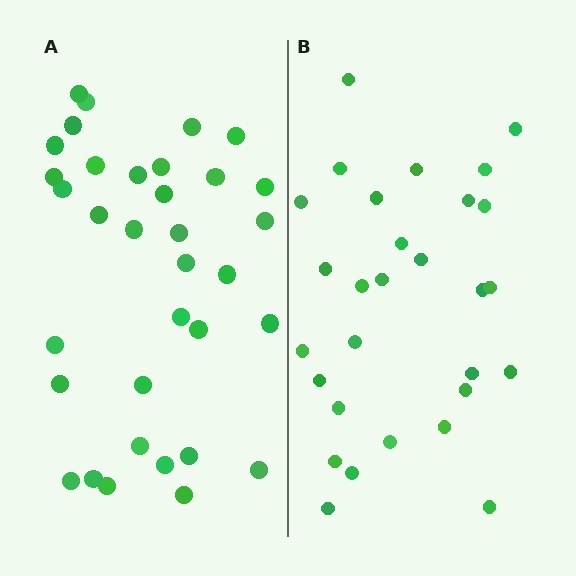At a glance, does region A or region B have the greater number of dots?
Region A (the left region) has more dots.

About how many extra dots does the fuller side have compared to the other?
Region A has about 5 more dots than region B.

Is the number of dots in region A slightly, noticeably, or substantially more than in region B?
Region A has only slightly more — the two regions are fairly close. The ratio is roughly 1.2 to 1.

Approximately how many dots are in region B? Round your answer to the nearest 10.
About 30 dots. (The exact count is 29, which rounds to 30.)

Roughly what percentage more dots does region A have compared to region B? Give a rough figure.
About 15% more.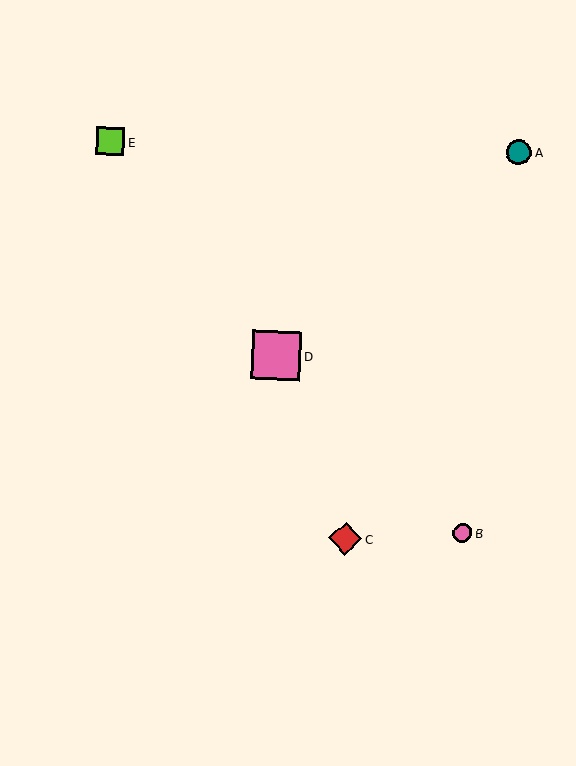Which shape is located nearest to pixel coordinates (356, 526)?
The red diamond (labeled C) at (345, 539) is nearest to that location.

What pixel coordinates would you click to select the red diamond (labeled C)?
Click at (345, 539) to select the red diamond C.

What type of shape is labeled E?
Shape E is a lime square.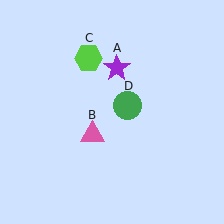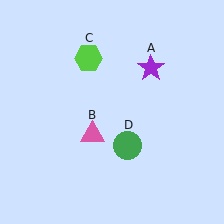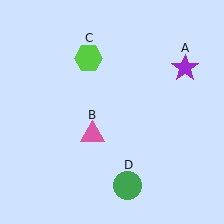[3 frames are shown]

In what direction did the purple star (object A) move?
The purple star (object A) moved right.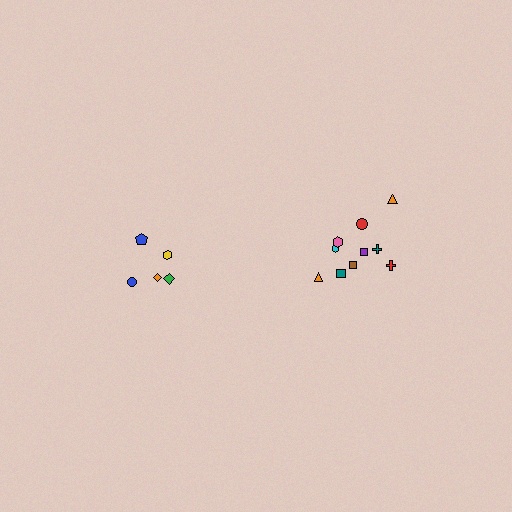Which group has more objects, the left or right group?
The right group.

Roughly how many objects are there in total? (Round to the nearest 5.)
Roughly 15 objects in total.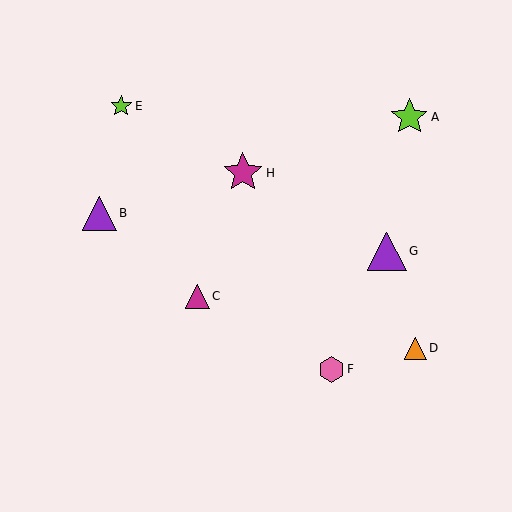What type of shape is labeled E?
Shape E is a lime star.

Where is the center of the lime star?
The center of the lime star is at (409, 117).